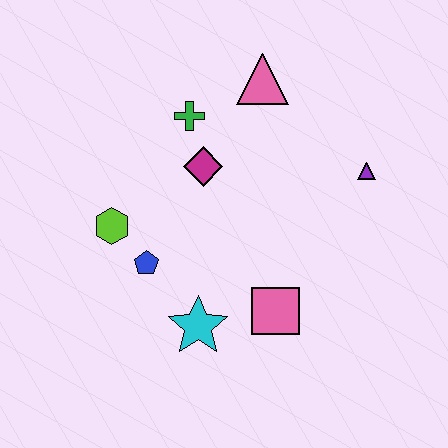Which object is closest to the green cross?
The magenta diamond is closest to the green cross.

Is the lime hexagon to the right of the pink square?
No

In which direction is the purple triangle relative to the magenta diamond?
The purple triangle is to the right of the magenta diamond.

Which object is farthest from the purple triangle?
The lime hexagon is farthest from the purple triangle.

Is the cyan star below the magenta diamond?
Yes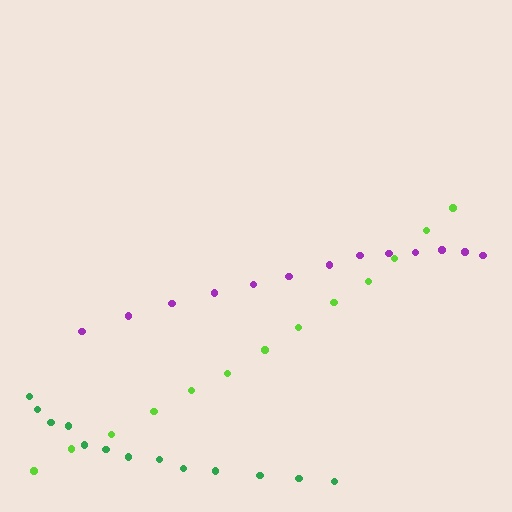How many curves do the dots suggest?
There are 3 distinct paths.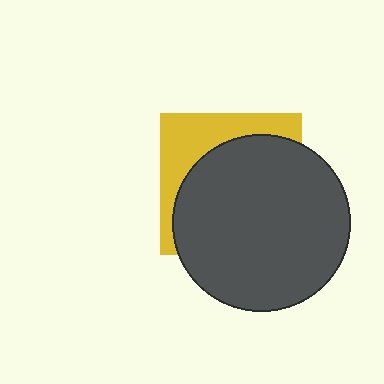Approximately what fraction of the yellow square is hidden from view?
Roughly 69% of the yellow square is hidden behind the dark gray circle.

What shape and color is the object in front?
The object in front is a dark gray circle.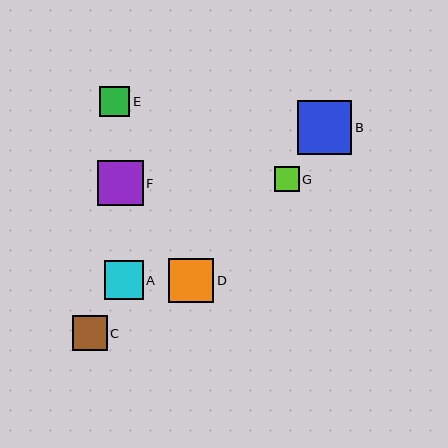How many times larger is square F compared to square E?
Square F is approximately 1.5 times the size of square E.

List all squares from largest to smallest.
From largest to smallest: B, F, D, A, C, E, G.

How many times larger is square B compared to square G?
Square B is approximately 2.2 times the size of square G.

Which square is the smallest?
Square G is the smallest with a size of approximately 25 pixels.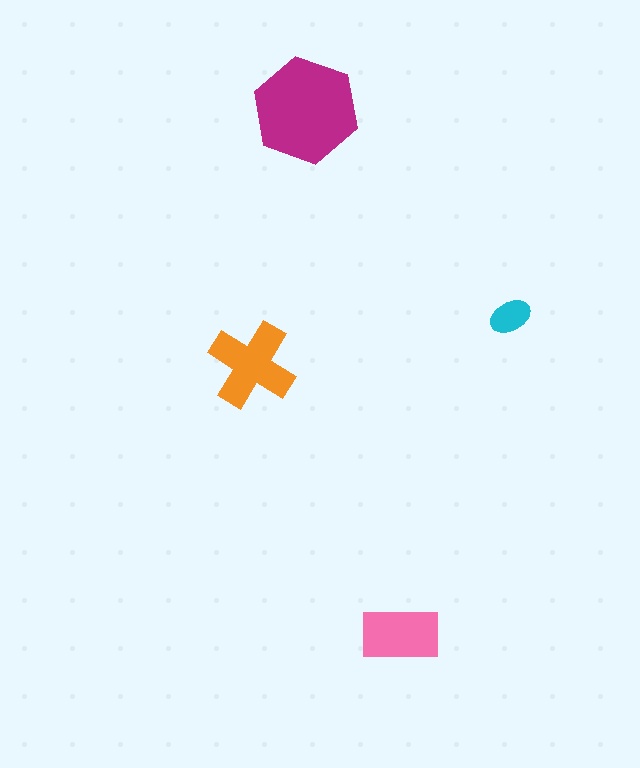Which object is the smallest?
The cyan ellipse.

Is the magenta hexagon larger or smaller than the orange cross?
Larger.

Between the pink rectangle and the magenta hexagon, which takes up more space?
The magenta hexagon.